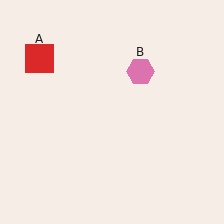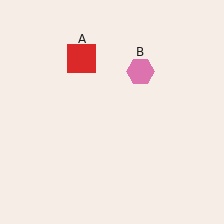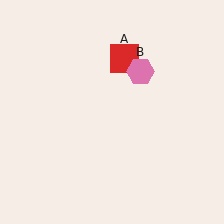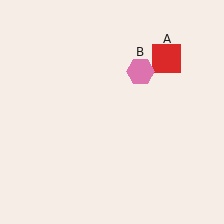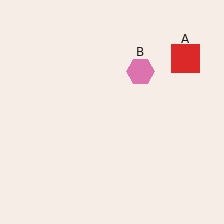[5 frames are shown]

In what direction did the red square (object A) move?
The red square (object A) moved right.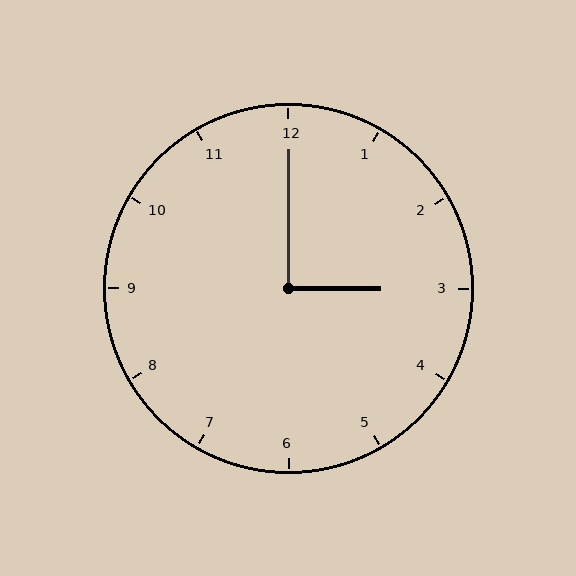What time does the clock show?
3:00.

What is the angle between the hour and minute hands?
Approximately 90 degrees.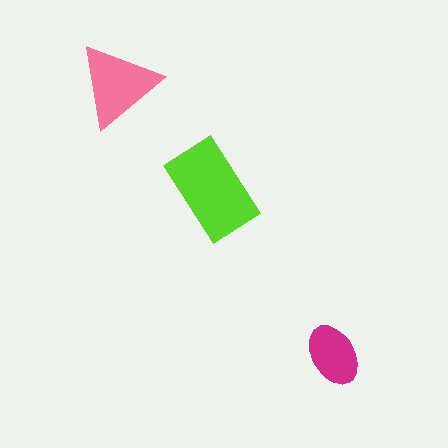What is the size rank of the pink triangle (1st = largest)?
2nd.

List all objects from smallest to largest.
The magenta ellipse, the pink triangle, the lime rectangle.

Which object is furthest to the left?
The pink triangle is leftmost.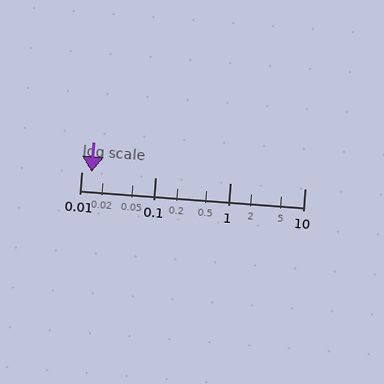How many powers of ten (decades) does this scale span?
The scale spans 3 decades, from 0.01 to 10.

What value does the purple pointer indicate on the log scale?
The pointer indicates approximately 0.014.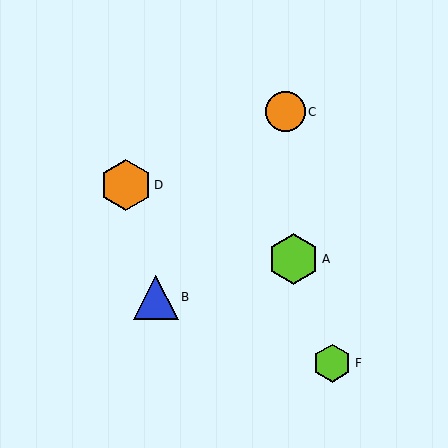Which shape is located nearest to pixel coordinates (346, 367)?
The lime hexagon (labeled F) at (333, 363) is nearest to that location.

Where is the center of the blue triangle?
The center of the blue triangle is at (156, 298).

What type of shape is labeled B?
Shape B is a blue triangle.